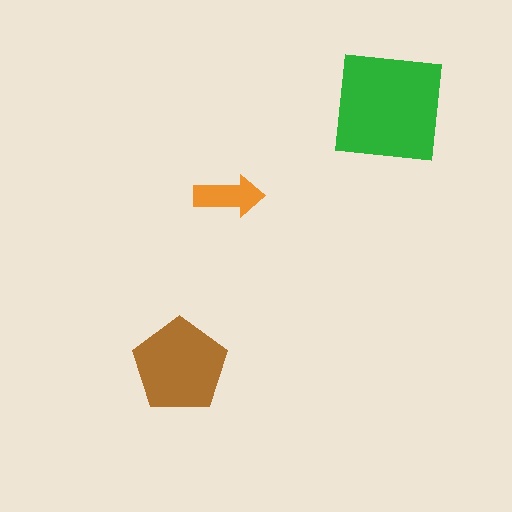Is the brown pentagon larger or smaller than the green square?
Smaller.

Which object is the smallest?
The orange arrow.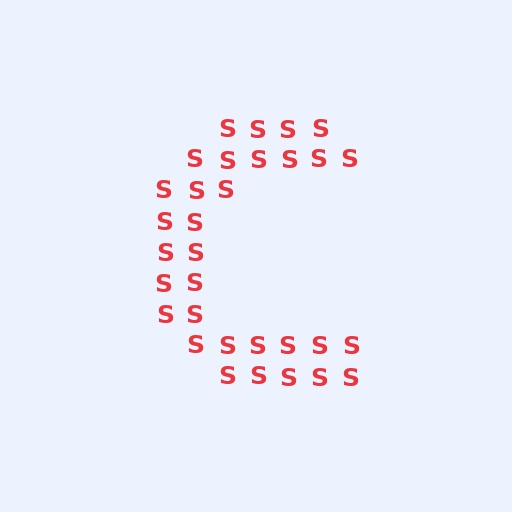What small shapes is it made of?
It is made of small letter S's.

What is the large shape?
The large shape is the letter C.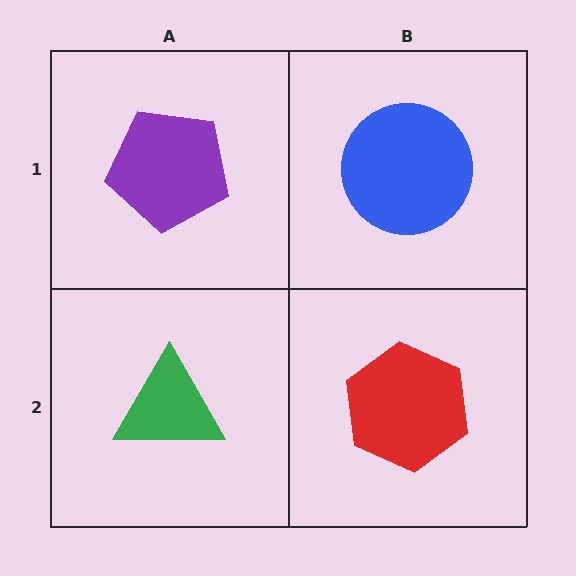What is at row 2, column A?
A green triangle.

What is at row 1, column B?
A blue circle.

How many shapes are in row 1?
2 shapes.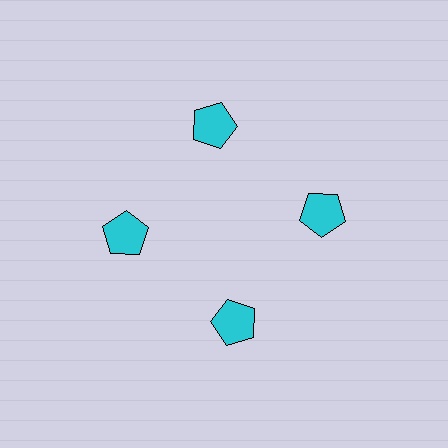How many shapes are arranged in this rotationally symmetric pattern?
There are 4 shapes, arranged in 4 groups of 1.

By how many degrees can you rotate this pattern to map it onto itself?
The pattern maps onto itself every 90 degrees of rotation.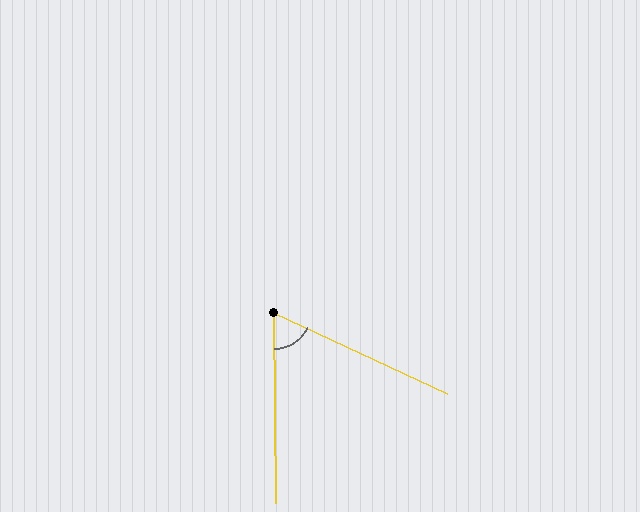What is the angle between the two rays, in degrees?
Approximately 64 degrees.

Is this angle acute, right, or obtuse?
It is acute.